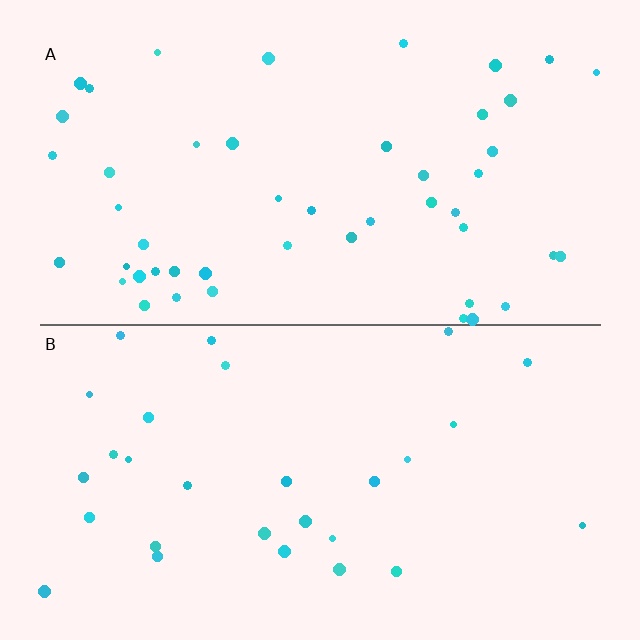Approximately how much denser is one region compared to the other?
Approximately 1.7× — region A over region B.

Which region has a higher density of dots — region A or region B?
A (the top).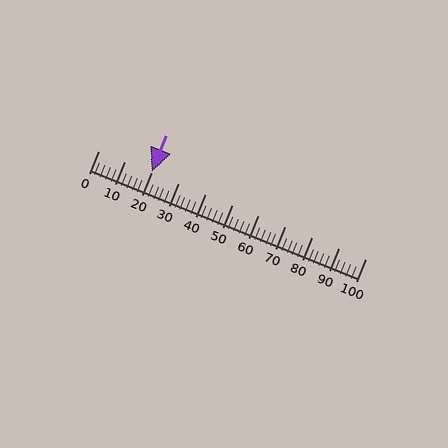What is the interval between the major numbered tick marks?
The major tick marks are spaced 10 units apart.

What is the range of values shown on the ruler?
The ruler shows values from 0 to 100.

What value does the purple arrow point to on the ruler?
The purple arrow points to approximately 20.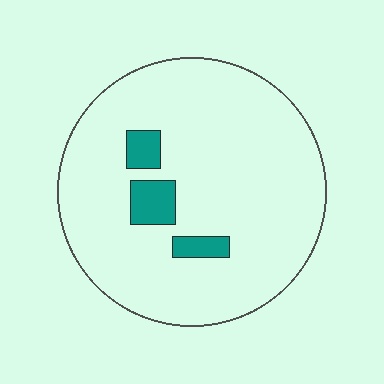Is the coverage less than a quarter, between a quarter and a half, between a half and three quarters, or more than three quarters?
Less than a quarter.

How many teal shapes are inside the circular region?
3.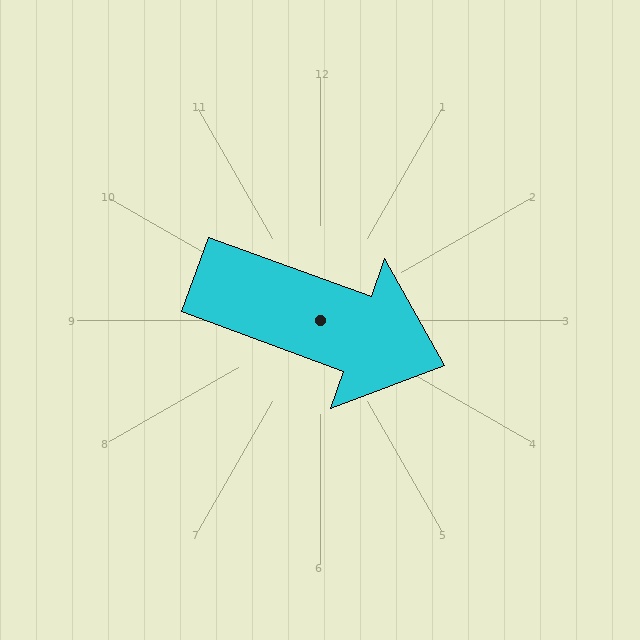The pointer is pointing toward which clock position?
Roughly 4 o'clock.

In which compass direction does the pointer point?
East.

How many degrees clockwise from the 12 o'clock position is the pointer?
Approximately 110 degrees.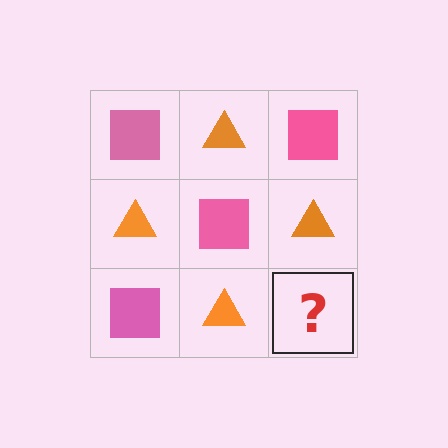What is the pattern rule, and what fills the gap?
The rule is that it alternates pink square and orange triangle in a checkerboard pattern. The gap should be filled with a pink square.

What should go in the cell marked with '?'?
The missing cell should contain a pink square.